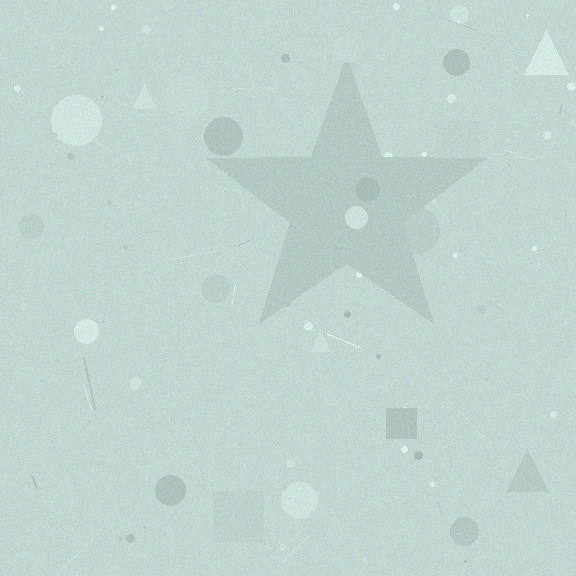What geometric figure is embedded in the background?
A star is embedded in the background.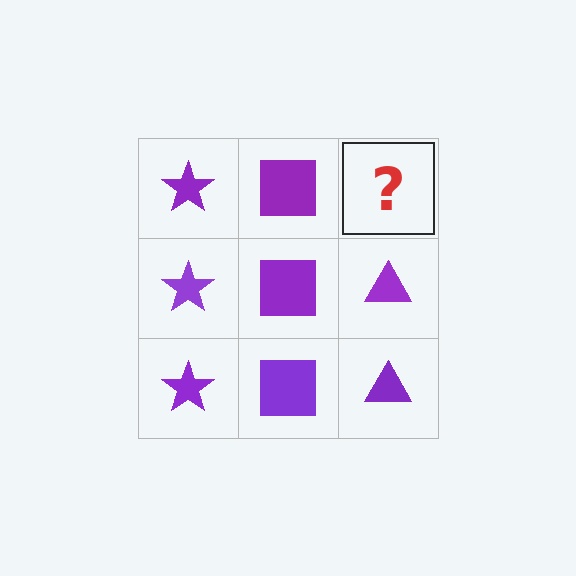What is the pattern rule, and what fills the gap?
The rule is that each column has a consistent shape. The gap should be filled with a purple triangle.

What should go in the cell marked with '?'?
The missing cell should contain a purple triangle.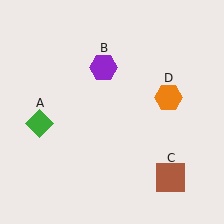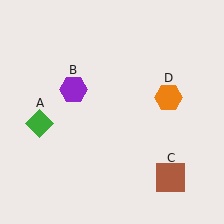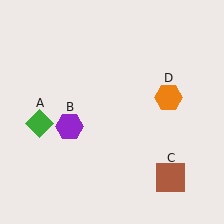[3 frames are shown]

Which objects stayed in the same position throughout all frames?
Green diamond (object A) and brown square (object C) and orange hexagon (object D) remained stationary.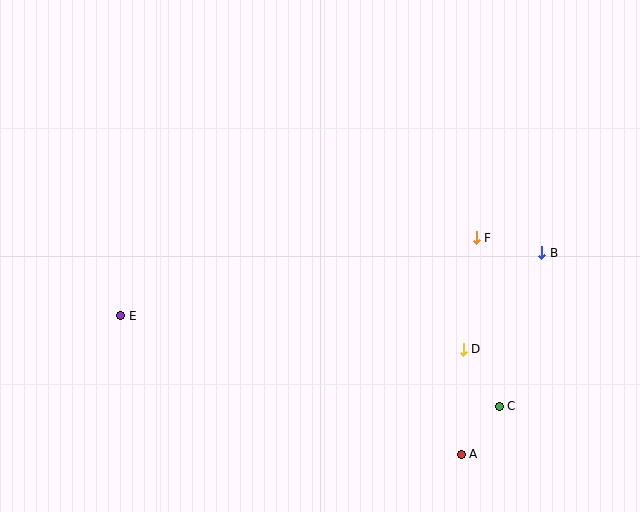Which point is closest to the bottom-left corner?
Point E is closest to the bottom-left corner.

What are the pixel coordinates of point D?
Point D is at (463, 349).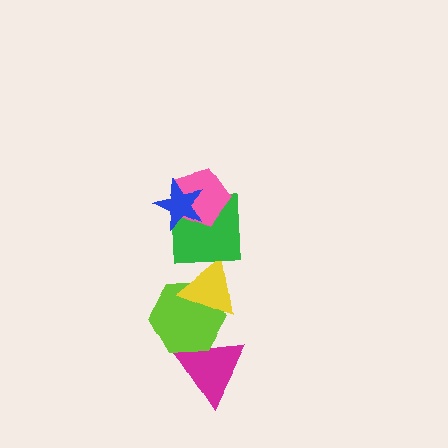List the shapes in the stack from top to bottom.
From top to bottom: the blue star, the pink pentagon, the green square, the yellow triangle, the lime hexagon, the magenta triangle.